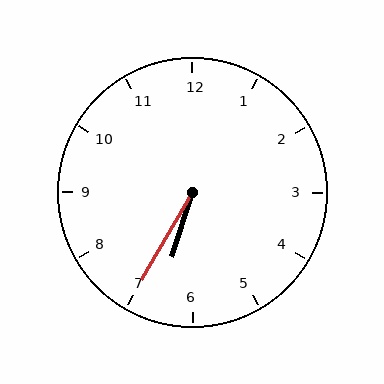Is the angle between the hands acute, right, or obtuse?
It is acute.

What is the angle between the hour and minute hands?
Approximately 12 degrees.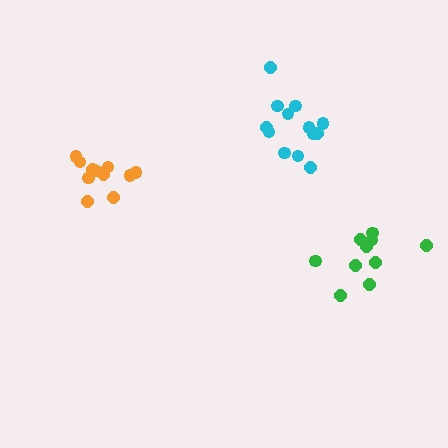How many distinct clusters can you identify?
There are 3 distinct clusters.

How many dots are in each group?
Group 1: 13 dots, Group 2: 12 dots, Group 3: 10 dots (35 total).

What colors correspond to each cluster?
The clusters are colored: cyan, orange, green.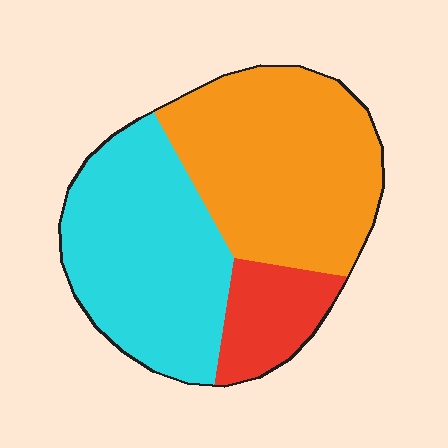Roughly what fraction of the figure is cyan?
Cyan takes up about two fifths (2/5) of the figure.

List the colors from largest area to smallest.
From largest to smallest: orange, cyan, red.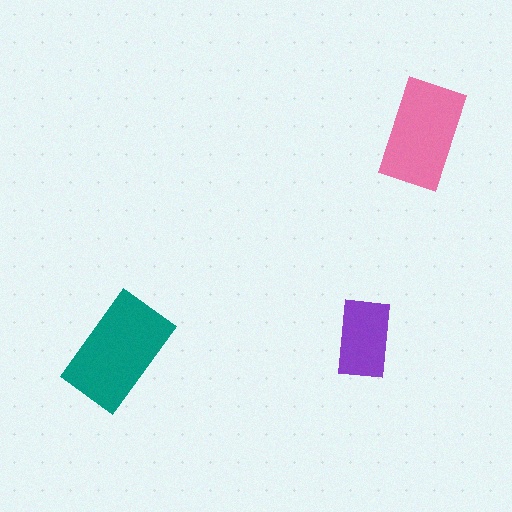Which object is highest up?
The pink rectangle is topmost.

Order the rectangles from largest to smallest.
the teal one, the pink one, the purple one.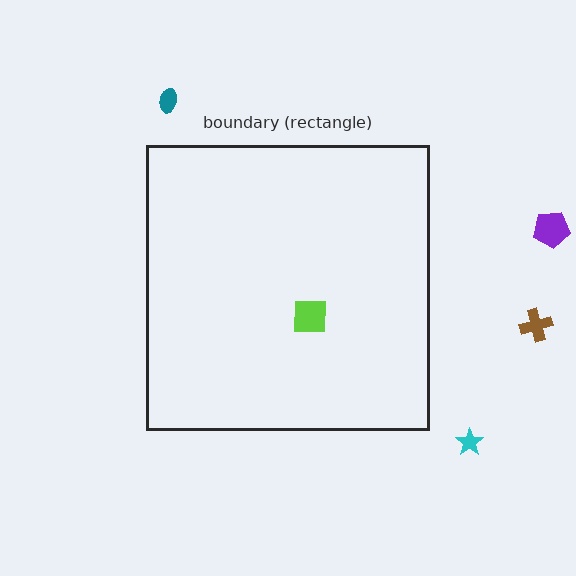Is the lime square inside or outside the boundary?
Inside.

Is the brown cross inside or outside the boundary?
Outside.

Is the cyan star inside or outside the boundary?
Outside.